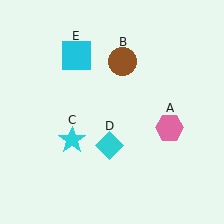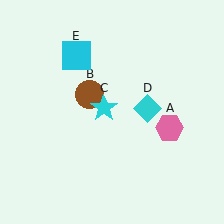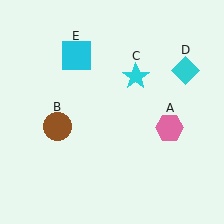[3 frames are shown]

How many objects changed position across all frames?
3 objects changed position: brown circle (object B), cyan star (object C), cyan diamond (object D).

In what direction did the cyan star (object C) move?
The cyan star (object C) moved up and to the right.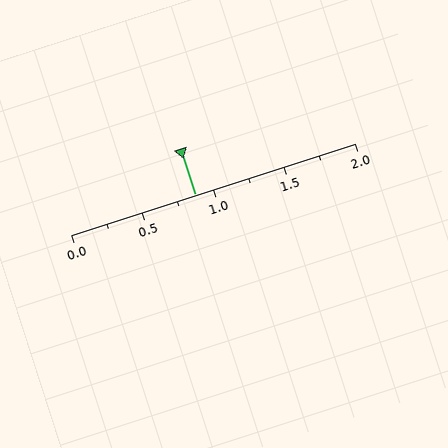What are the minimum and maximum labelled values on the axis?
The axis runs from 0.0 to 2.0.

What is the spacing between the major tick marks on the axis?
The major ticks are spaced 0.5 apart.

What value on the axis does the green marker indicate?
The marker indicates approximately 0.88.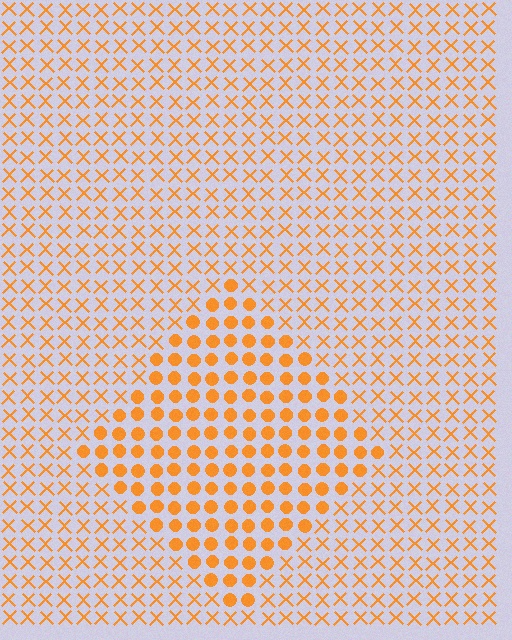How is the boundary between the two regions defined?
The boundary is defined by a change in element shape: circles inside vs. X marks outside. All elements share the same color and spacing.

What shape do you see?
I see a diamond.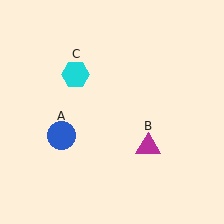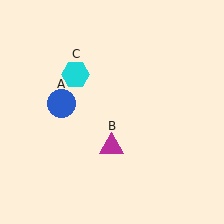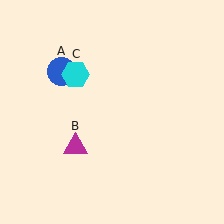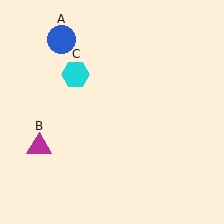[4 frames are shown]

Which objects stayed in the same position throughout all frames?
Cyan hexagon (object C) remained stationary.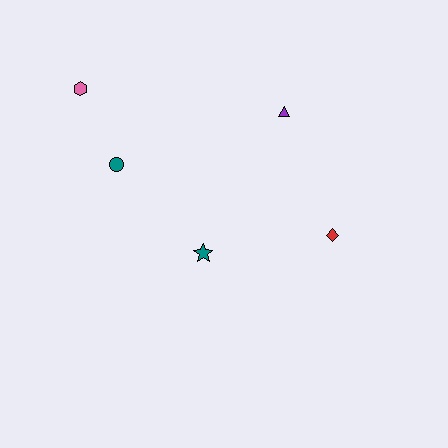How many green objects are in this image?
There are no green objects.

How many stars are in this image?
There is 1 star.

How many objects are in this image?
There are 5 objects.